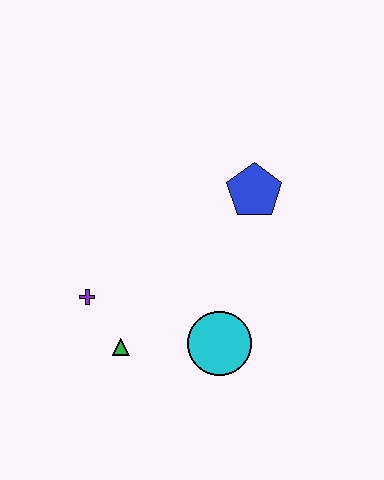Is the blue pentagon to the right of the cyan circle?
Yes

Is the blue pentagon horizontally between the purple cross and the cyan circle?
No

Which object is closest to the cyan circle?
The green triangle is closest to the cyan circle.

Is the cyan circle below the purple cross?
Yes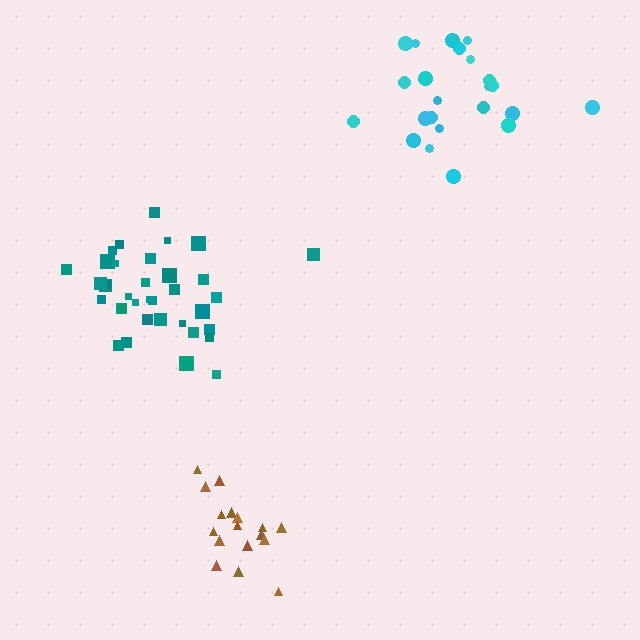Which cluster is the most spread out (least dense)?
Cyan.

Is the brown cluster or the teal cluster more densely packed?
Teal.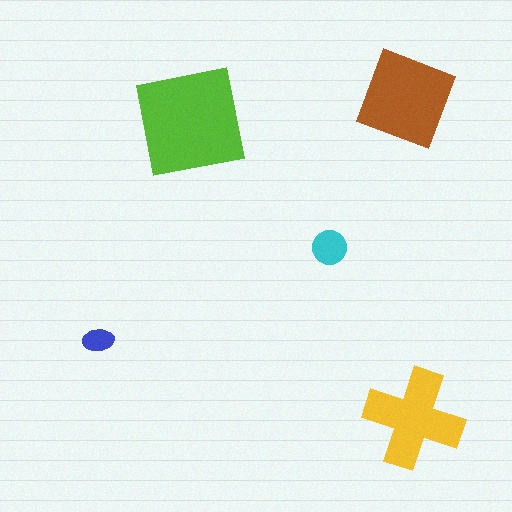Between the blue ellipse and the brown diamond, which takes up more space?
The brown diamond.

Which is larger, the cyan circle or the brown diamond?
The brown diamond.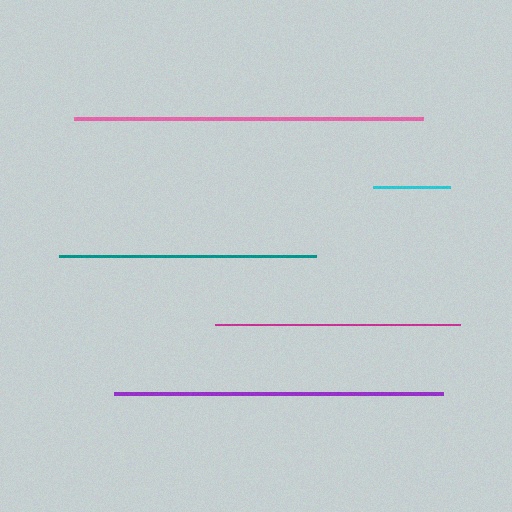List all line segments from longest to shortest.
From longest to shortest: pink, purple, teal, magenta, cyan.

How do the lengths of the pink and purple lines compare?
The pink and purple lines are approximately the same length.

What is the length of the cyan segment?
The cyan segment is approximately 77 pixels long.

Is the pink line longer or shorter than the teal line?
The pink line is longer than the teal line.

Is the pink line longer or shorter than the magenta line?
The pink line is longer than the magenta line.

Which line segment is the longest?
The pink line is the longest at approximately 348 pixels.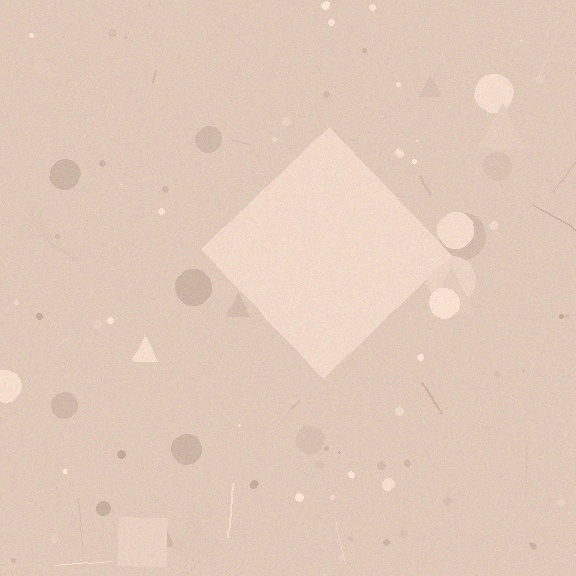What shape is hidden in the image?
A diamond is hidden in the image.